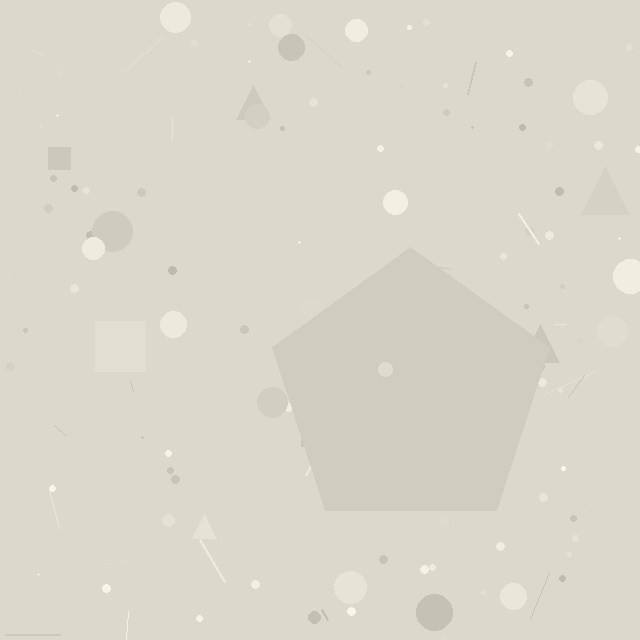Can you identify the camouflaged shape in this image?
The camouflaged shape is a pentagon.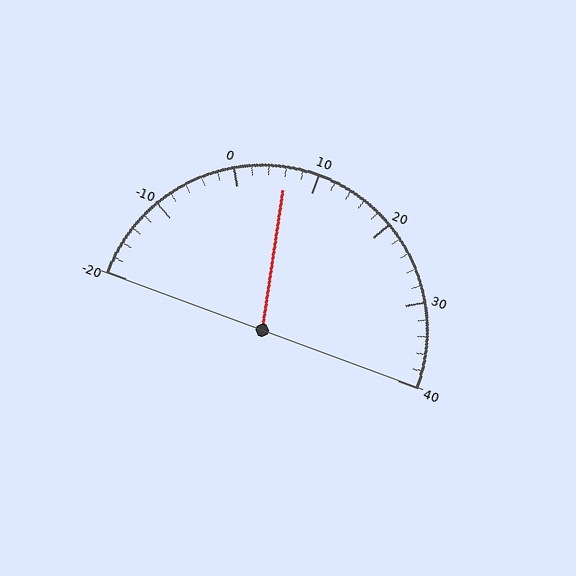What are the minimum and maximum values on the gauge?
The gauge ranges from -20 to 40.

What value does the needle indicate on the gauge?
The needle indicates approximately 6.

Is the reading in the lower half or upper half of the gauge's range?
The reading is in the lower half of the range (-20 to 40).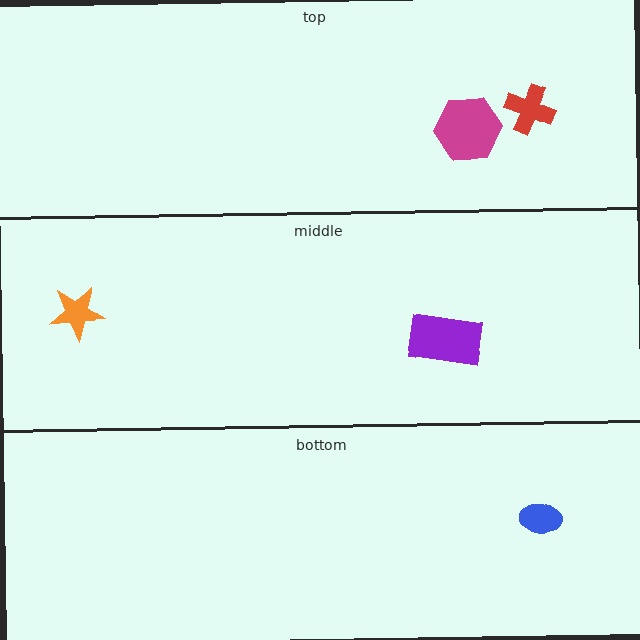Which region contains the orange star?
The middle region.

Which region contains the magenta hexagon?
The top region.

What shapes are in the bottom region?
The blue ellipse.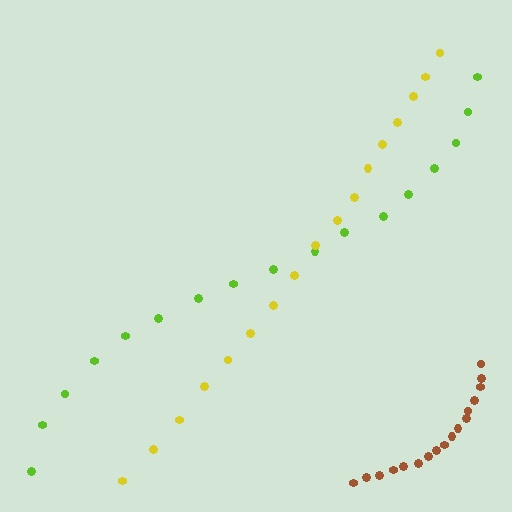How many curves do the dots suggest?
There are 3 distinct paths.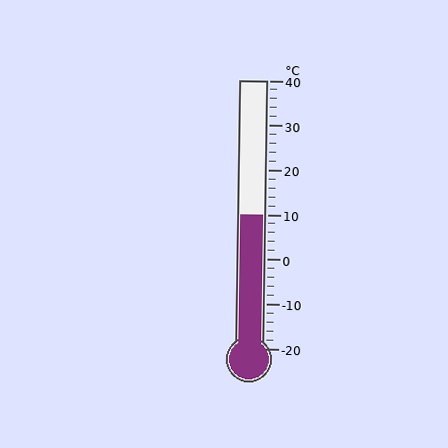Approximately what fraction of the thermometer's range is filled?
The thermometer is filled to approximately 50% of its range.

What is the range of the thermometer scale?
The thermometer scale ranges from -20°C to 40°C.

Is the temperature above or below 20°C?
The temperature is below 20°C.